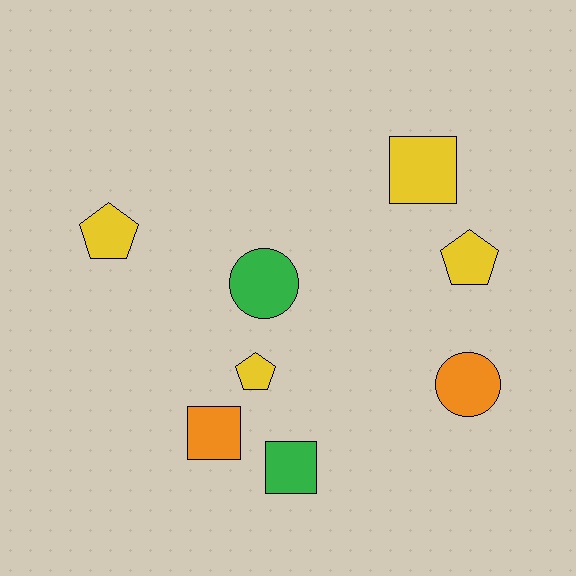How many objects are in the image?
There are 8 objects.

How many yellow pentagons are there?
There are 3 yellow pentagons.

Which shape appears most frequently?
Square, with 3 objects.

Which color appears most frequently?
Yellow, with 4 objects.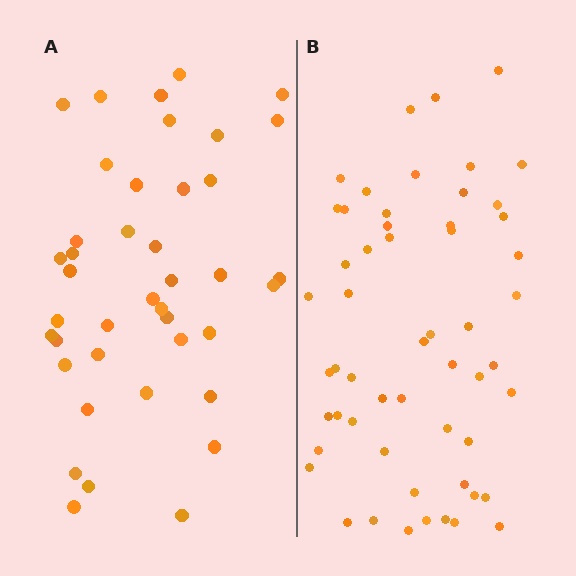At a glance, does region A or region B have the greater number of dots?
Region B (the right region) has more dots.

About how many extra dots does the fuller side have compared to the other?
Region B has approximately 15 more dots than region A.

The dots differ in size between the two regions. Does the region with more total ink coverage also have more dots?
No. Region A has more total ink coverage because its dots are larger, but region B actually contains more individual dots. Total area can be misleading — the number of items is what matters here.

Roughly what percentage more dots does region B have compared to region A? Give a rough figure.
About 35% more.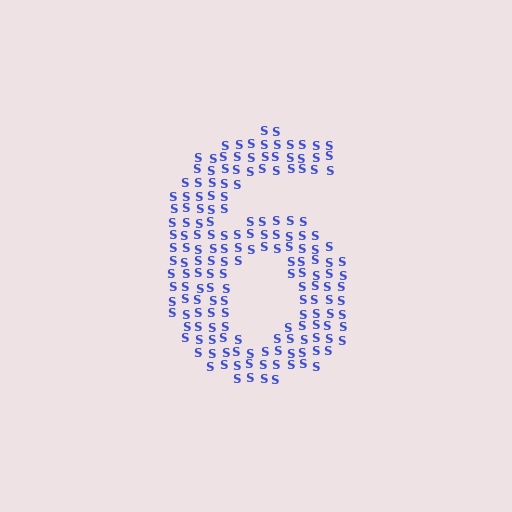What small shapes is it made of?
It is made of small letter S's.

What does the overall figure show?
The overall figure shows the digit 6.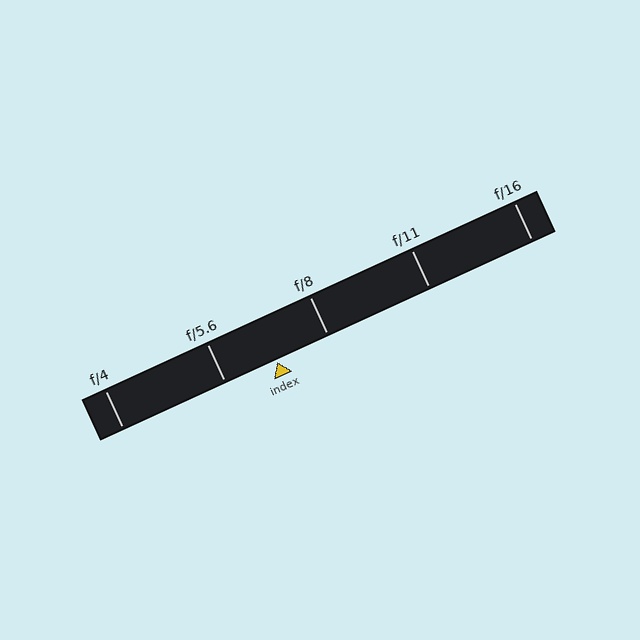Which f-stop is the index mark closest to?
The index mark is closest to f/5.6.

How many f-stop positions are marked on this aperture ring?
There are 5 f-stop positions marked.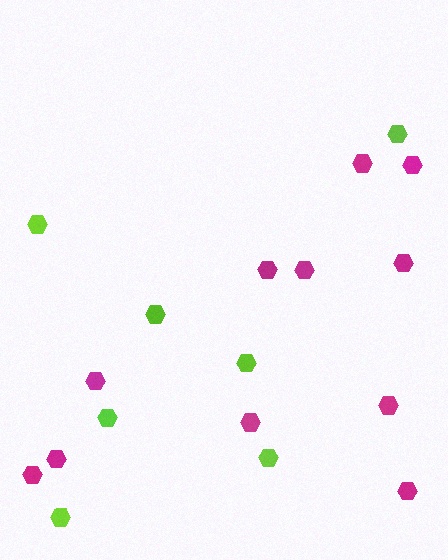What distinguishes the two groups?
There are 2 groups: one group of lime hexagons (7) and one group of magenta hexagons (11).